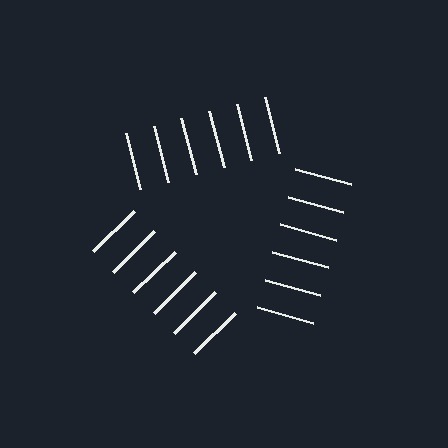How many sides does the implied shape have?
3 sides — the line-ends trace a triangle.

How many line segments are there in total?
18 — 6 along each of the 3 edges.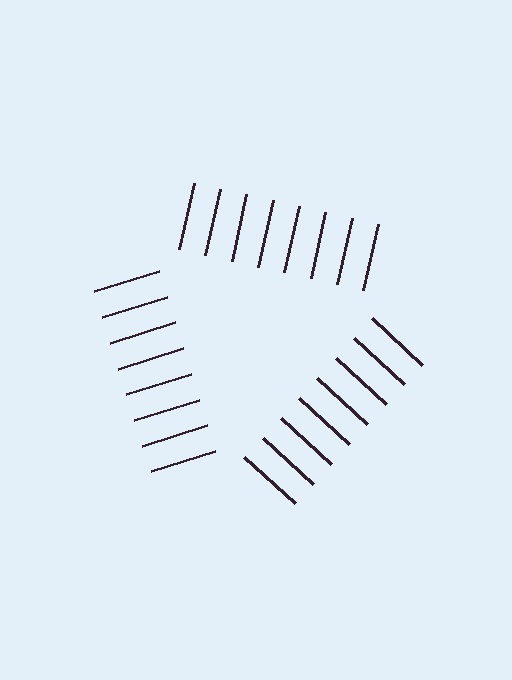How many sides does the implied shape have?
3 sides — the line-ends trace a triangle.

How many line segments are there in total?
24 — 8 along each of the 3 edges.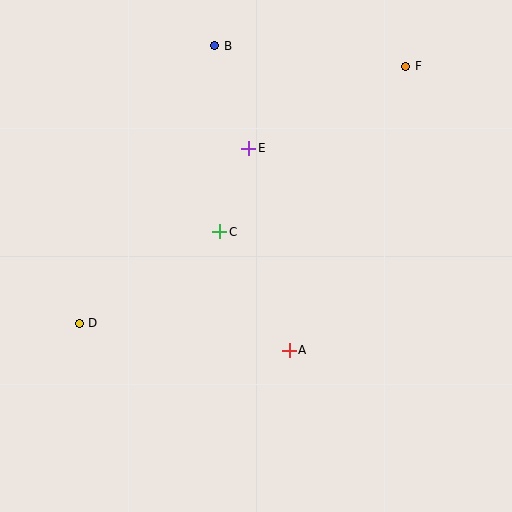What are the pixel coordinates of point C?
Point C is at (220, 232).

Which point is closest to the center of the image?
Point C at (220, 232) is closest to the center.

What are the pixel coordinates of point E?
Point E is at (249, 148).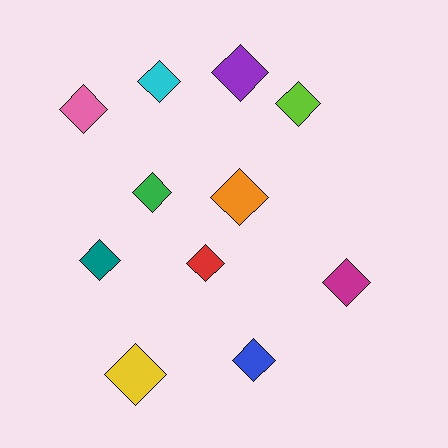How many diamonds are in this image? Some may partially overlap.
There are 11 diamonds.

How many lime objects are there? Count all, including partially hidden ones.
There is 1 lime object.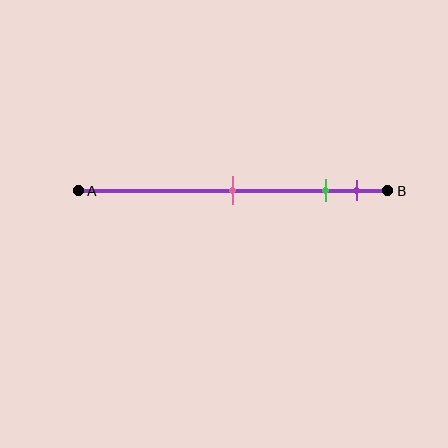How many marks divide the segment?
There are 3 marks dividing the segment.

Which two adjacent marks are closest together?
The green and purple marks are the closest adjacent pair.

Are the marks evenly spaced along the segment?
No, the marks are not evenly spaced.